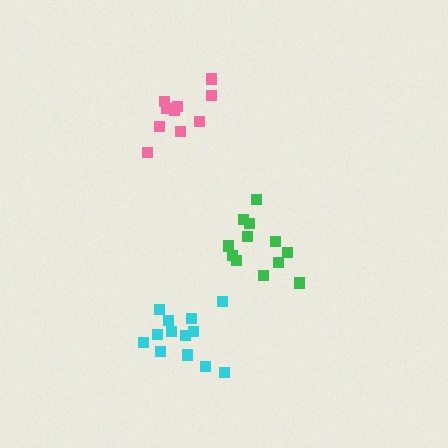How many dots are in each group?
Group 1: 12 dots, Group 2: 13 dots, Group 3: 10 dots (35 total).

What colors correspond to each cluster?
The clusters are colored: green, cyan, pink.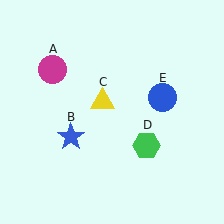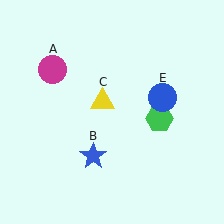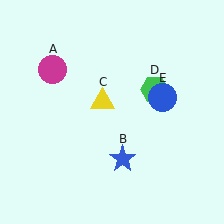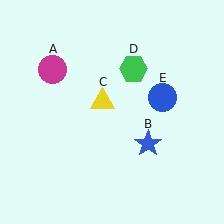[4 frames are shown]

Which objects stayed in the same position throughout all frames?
Magenta circle (object A) and yellow triangle (object C) and blue circle (object E) remained stationary.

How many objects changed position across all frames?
2 objects changed position: blue star (object B), green hexagon (object D).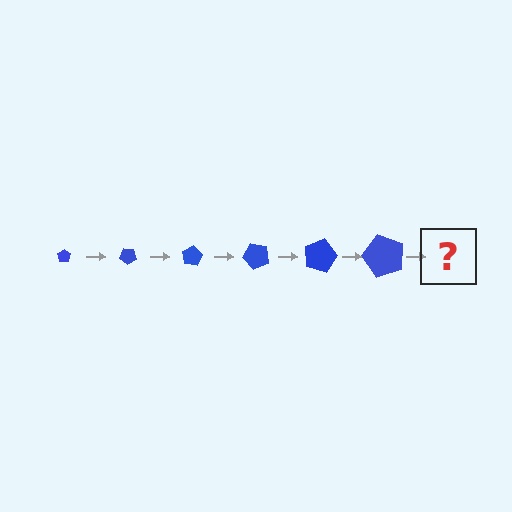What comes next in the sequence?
The next element should be a pentagon, larger than the previous one and rotated 240 degrees from the start.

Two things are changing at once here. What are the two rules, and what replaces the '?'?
The two rules are that the pentagon grows larger each step and it rotates 40 degrees each step. The '?' should be a pentagon, larger than the previous one and rotated 240 degrees from the start.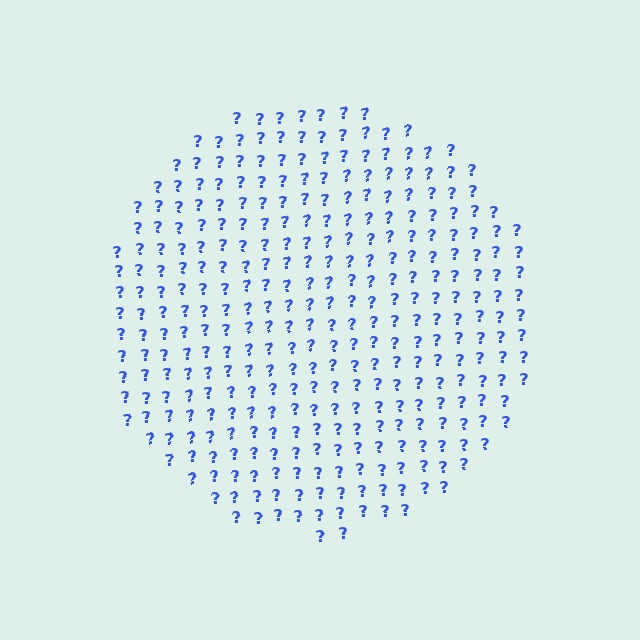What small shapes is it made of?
It is made of small question marks.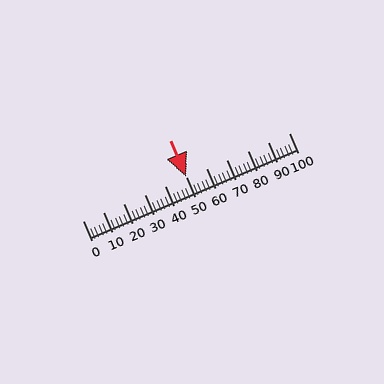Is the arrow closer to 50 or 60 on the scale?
The arrow is closer to 50.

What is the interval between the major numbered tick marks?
The major tick marks are spaced 10 units apart.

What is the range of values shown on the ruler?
The ruler shows values from 0 to 100.